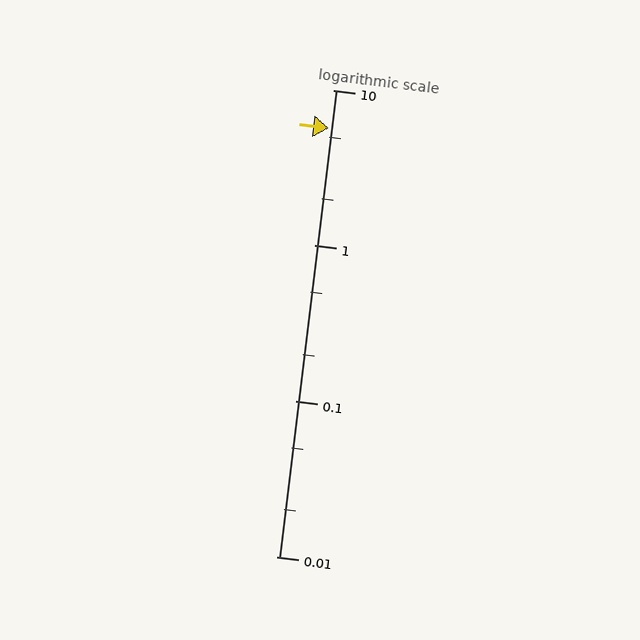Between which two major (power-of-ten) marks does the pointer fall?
The pointer is between 1 and 10.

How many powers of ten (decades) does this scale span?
The scale spans 3 decades, from 0.01 to 10.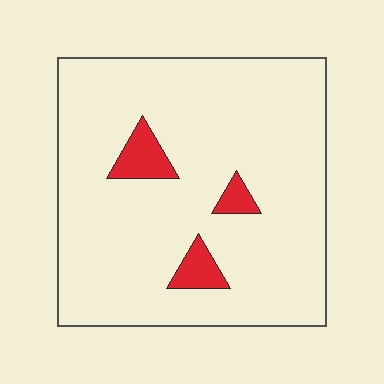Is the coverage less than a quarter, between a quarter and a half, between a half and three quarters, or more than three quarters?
Less than a quarter.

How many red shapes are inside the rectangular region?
3.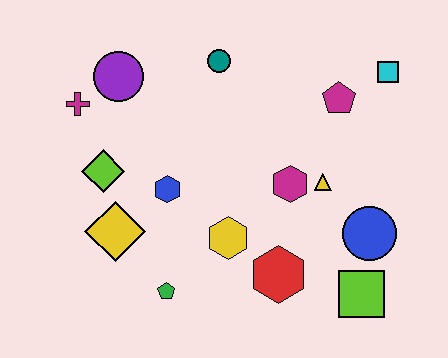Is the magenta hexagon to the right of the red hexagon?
Yes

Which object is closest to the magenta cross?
The purple circle is closest to the magenta cross.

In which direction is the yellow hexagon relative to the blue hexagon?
The yellow hexagon is to the right of the blue hexagon.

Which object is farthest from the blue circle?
The magenta cross is farthest from the blue circle.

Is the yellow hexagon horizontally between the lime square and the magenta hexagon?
No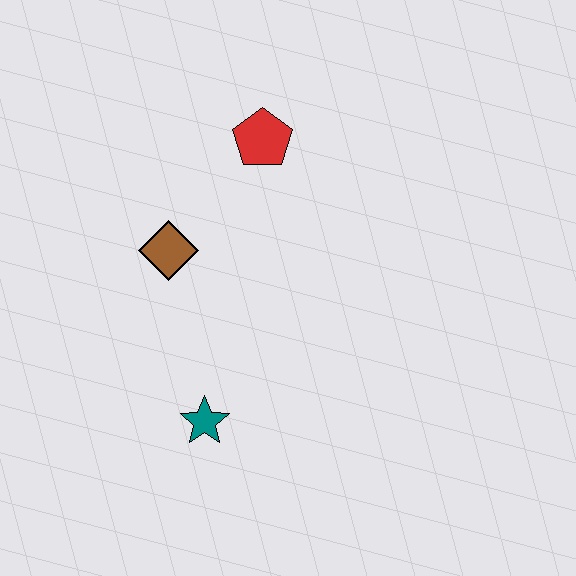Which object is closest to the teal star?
The brown diamond is closest to the teal star.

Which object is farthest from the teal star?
The red pentagon is farthest from the teal star.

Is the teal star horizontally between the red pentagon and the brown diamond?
Yes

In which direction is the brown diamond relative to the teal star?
The brown diamond is above the teal star.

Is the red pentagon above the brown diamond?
Yes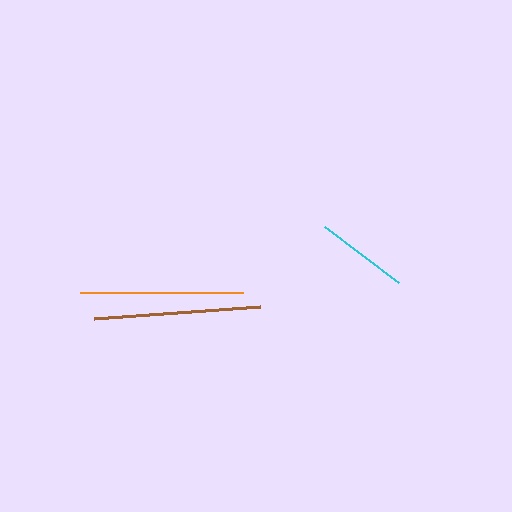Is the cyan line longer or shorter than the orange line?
The orange line is longer than the cyan line.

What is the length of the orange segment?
The orange segment is approximately 163 pixels long.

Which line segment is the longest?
The brown line is the longest at approximately 167 pixels.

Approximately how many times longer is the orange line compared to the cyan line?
The orange line is approximately 1.8 times the length of the cyan line.